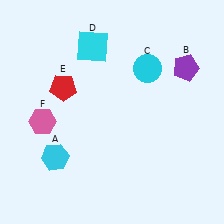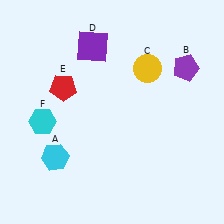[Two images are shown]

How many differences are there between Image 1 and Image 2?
There are 3 differences between the two images.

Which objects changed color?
C changed from cyan to yellow. D changed from cyan to purple. F changed from pink to cyan.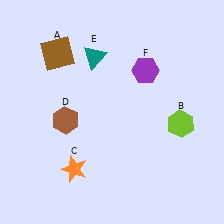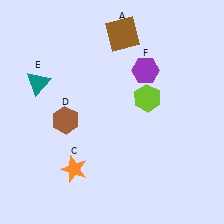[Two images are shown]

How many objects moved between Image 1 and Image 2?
3 objects moved between the two images.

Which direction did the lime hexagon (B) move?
The lime hexagon (B) moved left.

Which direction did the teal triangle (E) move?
The teal triangle (E) moved left.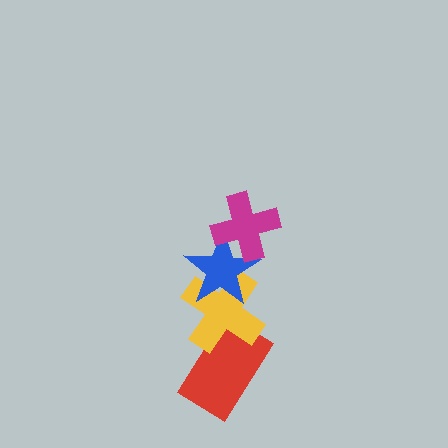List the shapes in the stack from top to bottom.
From top to bottom: the magenta cross, the blue star, the yellow cross, the red rectangle.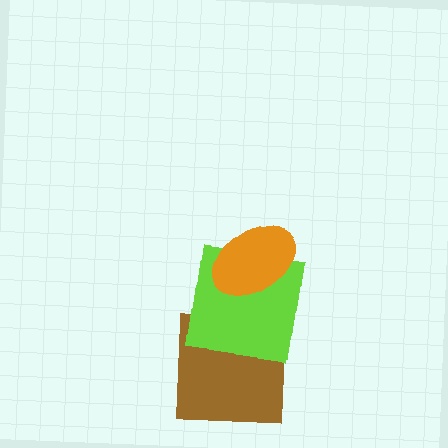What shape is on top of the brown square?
The lime square is on top of the brown square.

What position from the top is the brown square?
The brown square is 3rd from the top.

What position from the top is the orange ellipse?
The orange ellipse is 1st from the top.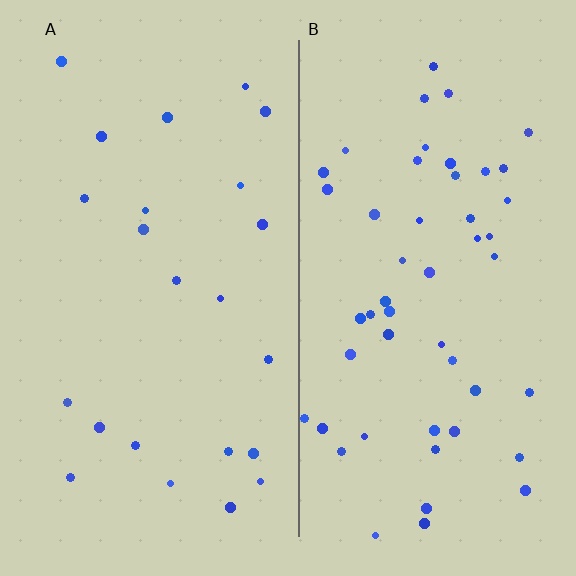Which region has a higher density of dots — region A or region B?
B (the right).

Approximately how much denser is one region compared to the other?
Approximately 2.2× — region B over region A.